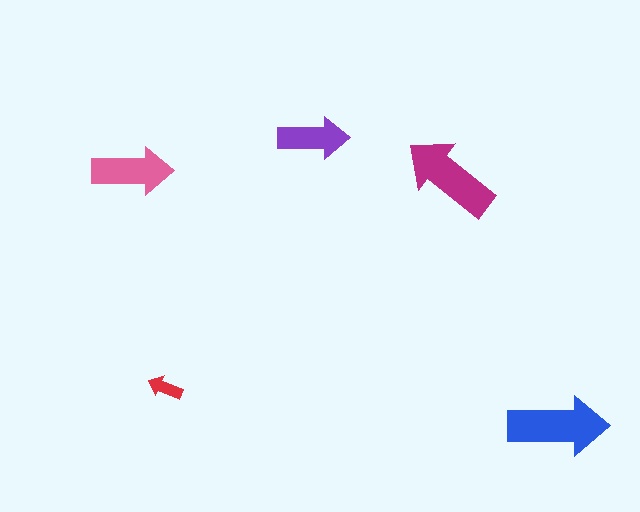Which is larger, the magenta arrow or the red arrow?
The magenta one.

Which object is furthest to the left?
The pink arrow is leftmost.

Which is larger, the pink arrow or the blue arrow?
The blue one.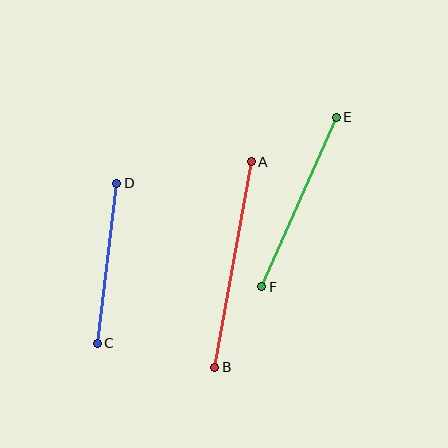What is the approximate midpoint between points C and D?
The midpoint is at approximately (107, 263) pixels.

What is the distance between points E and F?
The distance is approximately 185 pixels.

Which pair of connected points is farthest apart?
Points A and B are farthest apart.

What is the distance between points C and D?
The distance is approximately 161 pixels.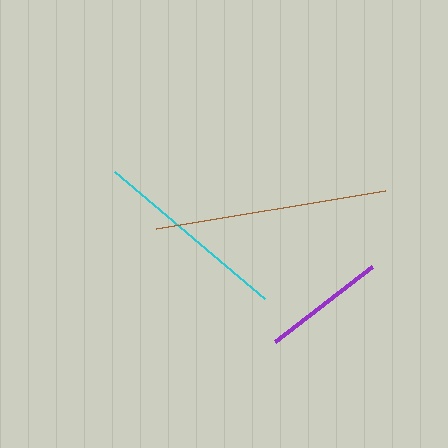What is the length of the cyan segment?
The cyan segment is approximately 197 pixels long.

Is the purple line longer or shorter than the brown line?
The brown line is longer than the purple line.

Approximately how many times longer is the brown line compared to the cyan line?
The brown line is approximately 1.2 times the length of the cyan line.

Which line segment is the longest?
The brown line is the longest at approximately 233 pixels.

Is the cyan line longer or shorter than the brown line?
The brown line is longer than the cyan line.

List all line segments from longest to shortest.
From longest to shortest: brown, cyan, purple.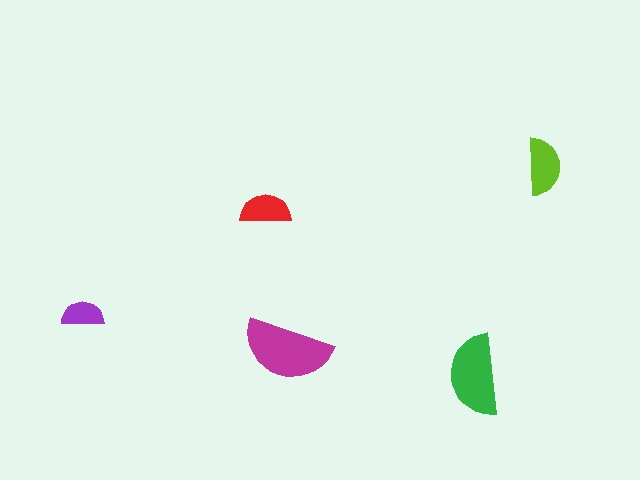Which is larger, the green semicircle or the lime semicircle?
The green one.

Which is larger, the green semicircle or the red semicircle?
The green one.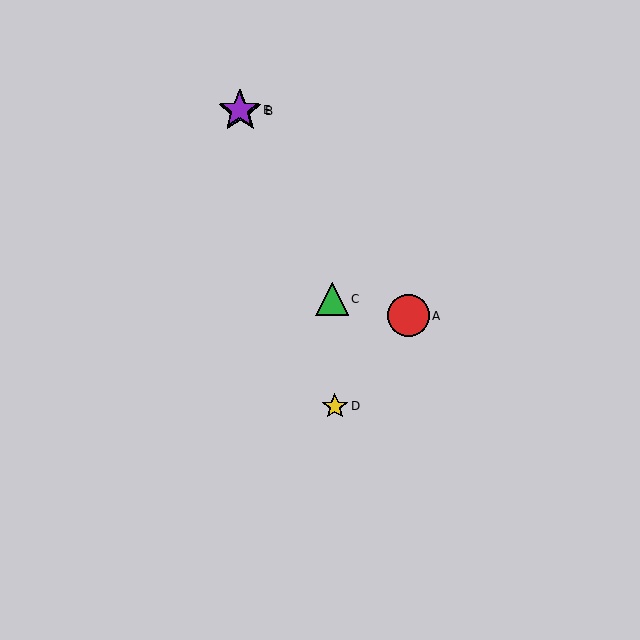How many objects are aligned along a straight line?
3 objects (B, C, E) are aligned along a straight line.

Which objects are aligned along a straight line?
Objects B, C, E are aligned along a straight line.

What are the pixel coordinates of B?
Object B is at (240, 111).